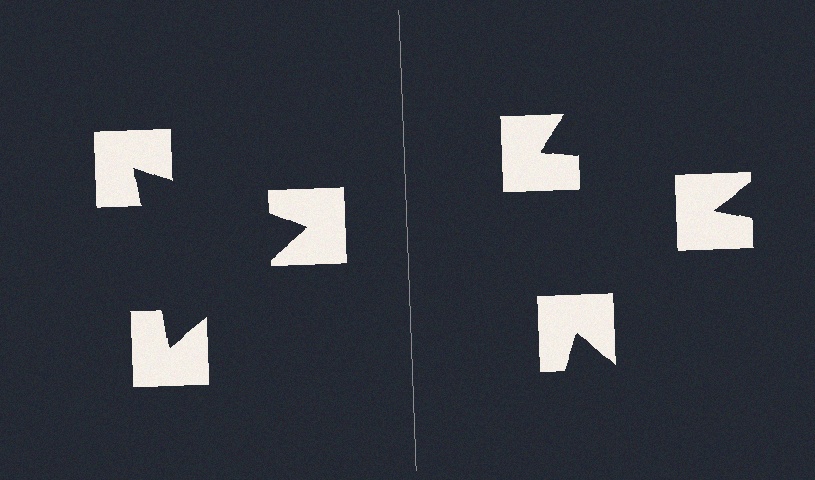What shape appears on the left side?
An illusory triangle.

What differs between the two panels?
The notched squares are positioned identically on both sides; only the wedge orientations differ. On the left they align to a triangle; on the right they are misaligned.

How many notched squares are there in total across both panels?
6 — 3 on each side.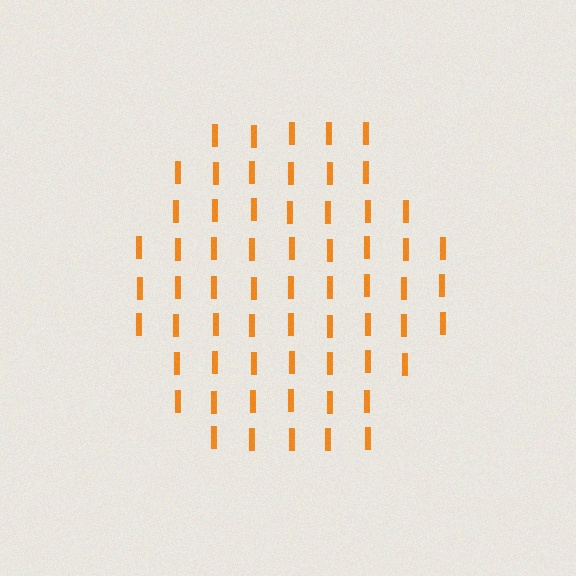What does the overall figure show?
The overall figure shows a hexagon.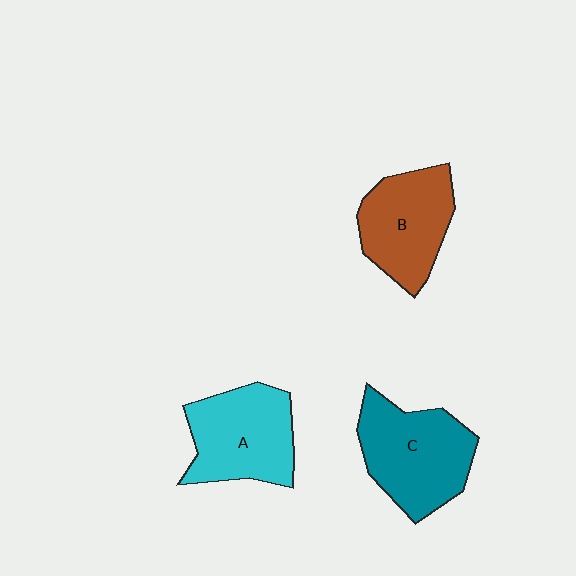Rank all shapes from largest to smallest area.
From largest to smallest: C (teal), A (cyan), B (brown).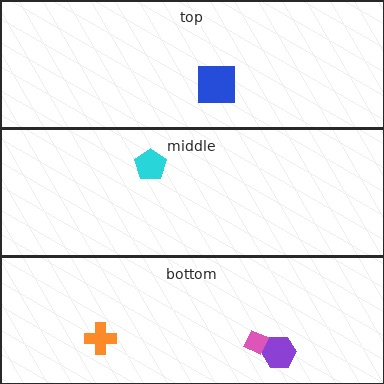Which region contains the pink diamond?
The bottom region.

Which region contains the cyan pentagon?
The middle region.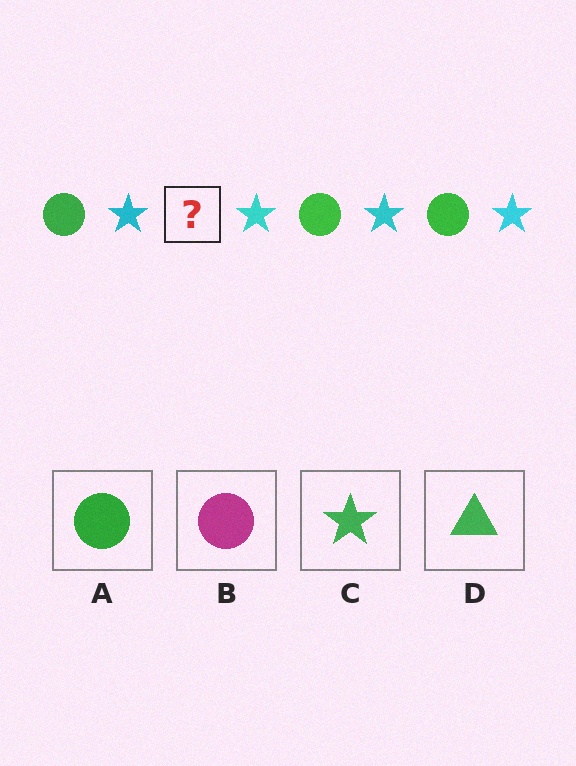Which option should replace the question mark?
Option A.